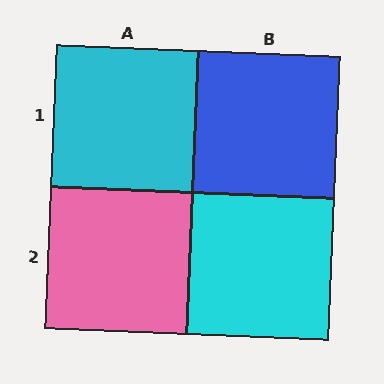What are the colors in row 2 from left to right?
Pink, cyan.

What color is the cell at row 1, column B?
Blue.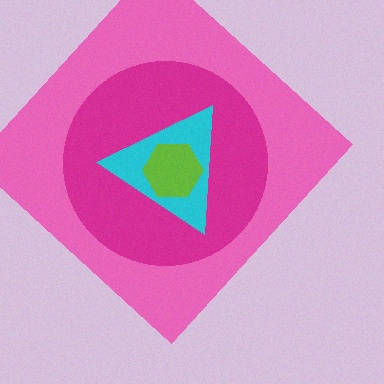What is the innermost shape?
The lime hexagon.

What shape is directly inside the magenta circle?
The cyan triangle.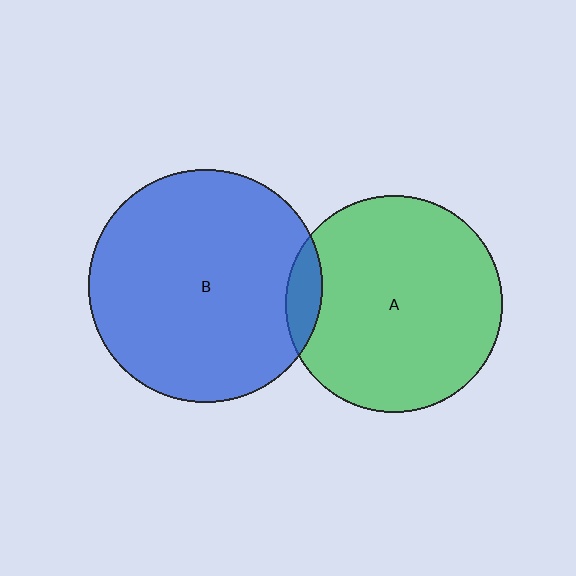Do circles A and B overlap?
Yes.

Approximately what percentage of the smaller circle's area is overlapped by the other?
Approximately 10%.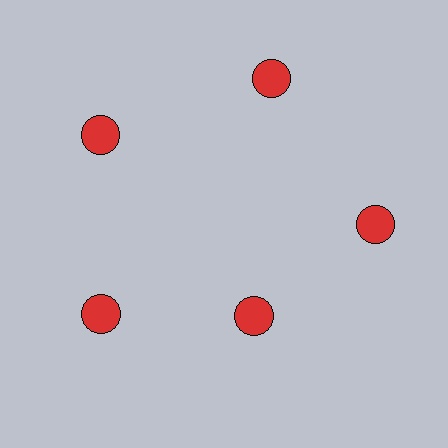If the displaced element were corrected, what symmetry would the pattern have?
It would have 5-fold rotational symmetry — the pattern would map onto itself every 72 degrees.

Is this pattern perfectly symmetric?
No. The 5 red circles are arranged in a ring, but one element near the 5 o'clock position is pulled inward toward the center, breaking the 5-fold rotational symmetry.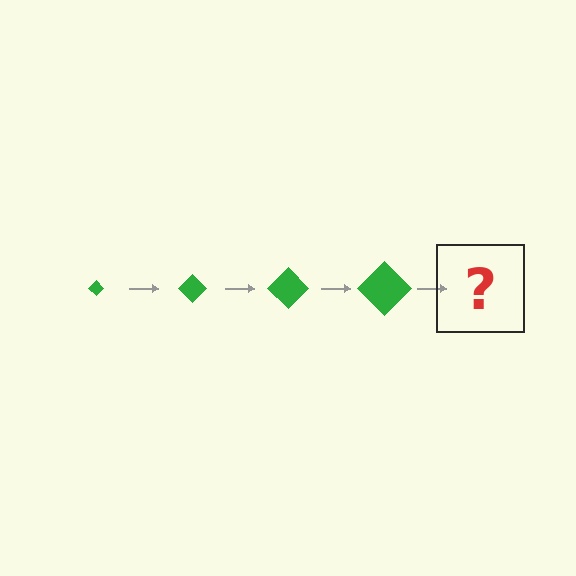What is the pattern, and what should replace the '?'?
The pattern is that the diamond gets progressively larger each step. The '?' should be a green diamond, larger than the previous one.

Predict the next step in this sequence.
The next step is a green diamond, larger than the previous one.